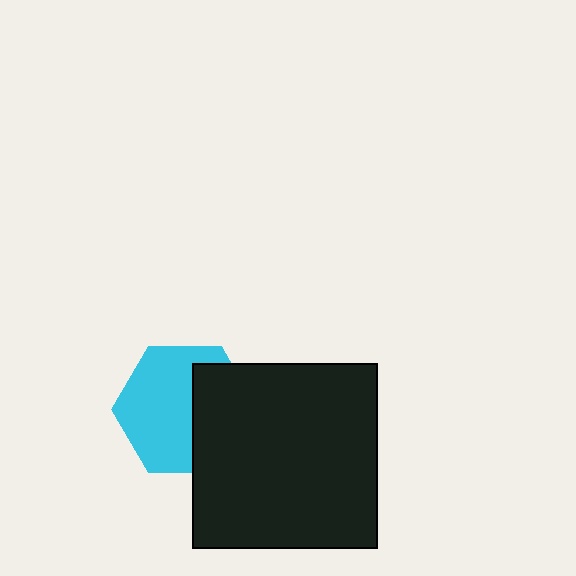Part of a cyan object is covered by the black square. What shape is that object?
It is a hexagon.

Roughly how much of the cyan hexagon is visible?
About half of it is visible (roughly 61%).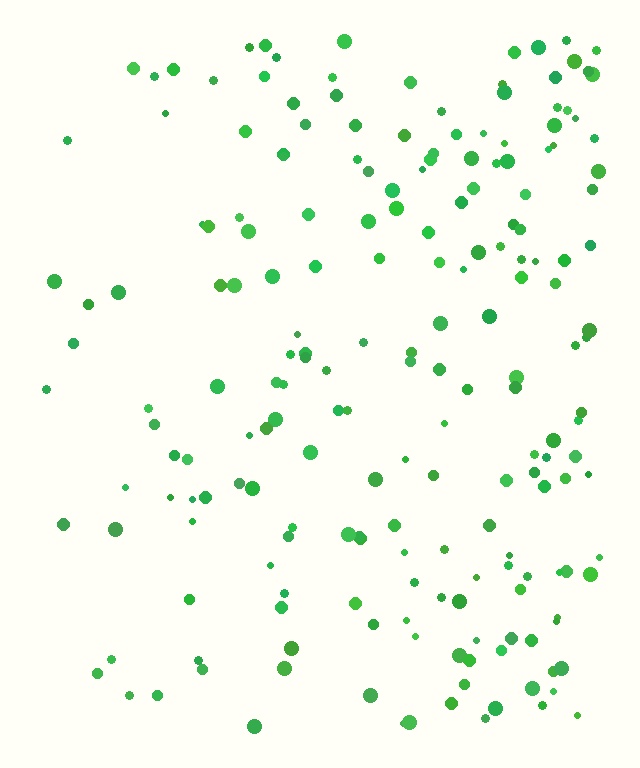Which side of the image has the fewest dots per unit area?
The left.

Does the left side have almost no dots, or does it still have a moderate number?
Still a moderate number, just noticeably fewer than the right.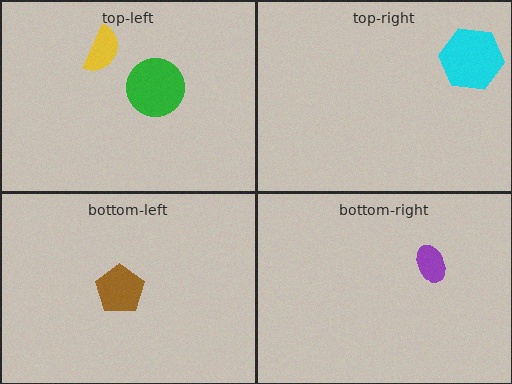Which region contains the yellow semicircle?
The top-left region.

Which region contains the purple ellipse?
The bottom-right region.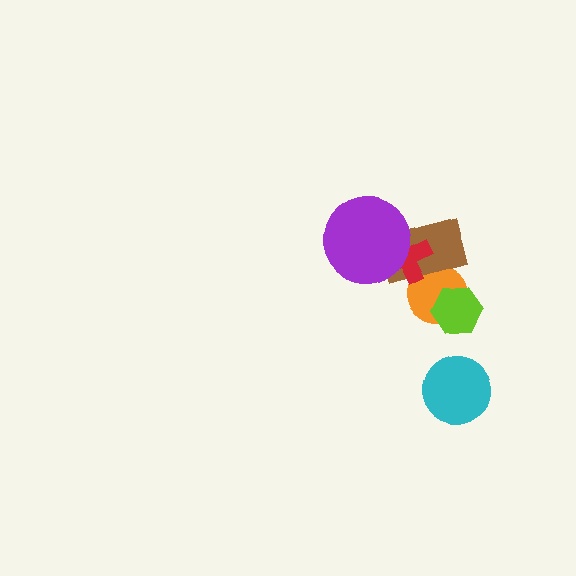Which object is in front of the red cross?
The purple circle is in front of the red cross.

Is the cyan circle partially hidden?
No, no other shape covers it.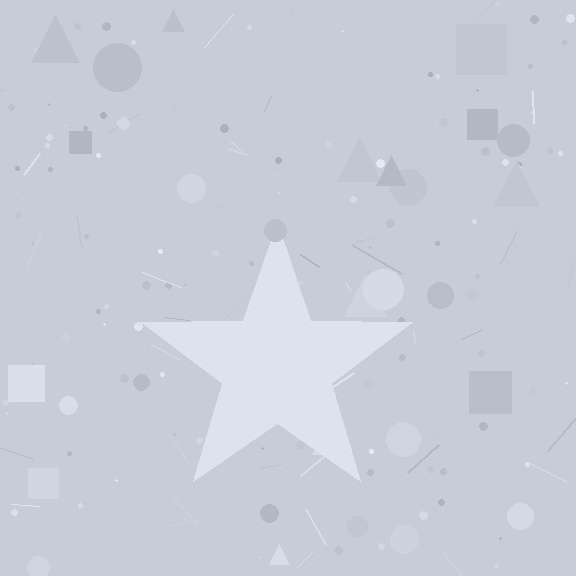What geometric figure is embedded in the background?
A star is embedded in the background.